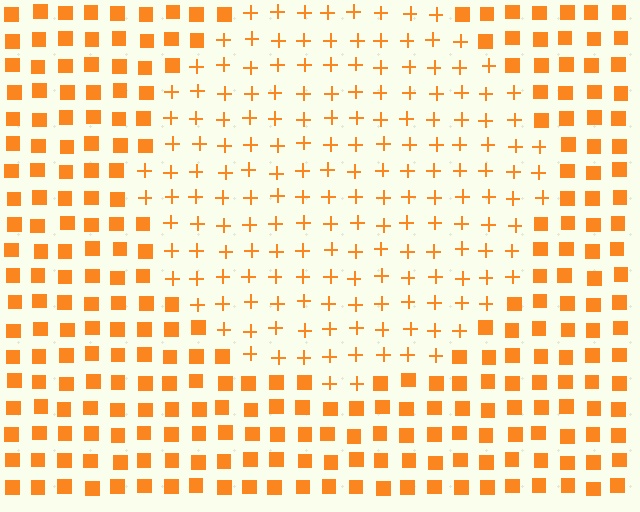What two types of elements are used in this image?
The image uses plus signs inside the circle region and squares outside it.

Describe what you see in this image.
The image is filled with small orange elements arranged in a uniform grid. A circle-shaped region contains plus signs, while the surrounding area contains squares. The boundary is defined purely by the change in element shape.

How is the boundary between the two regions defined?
The boundary is defined by a change in element shape: plus signs inside vs. squares outside. All elements share the same color and spacing.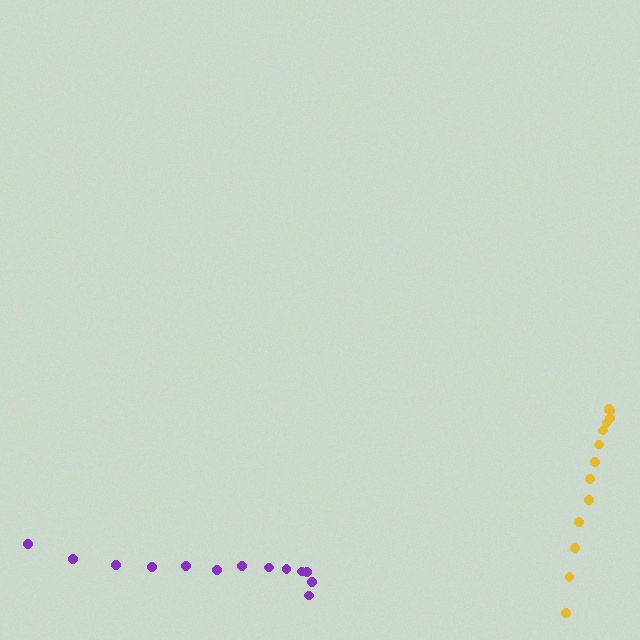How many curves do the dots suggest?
There are 2 distinct paths.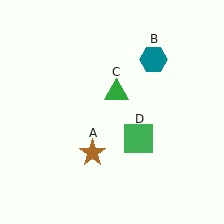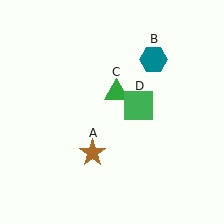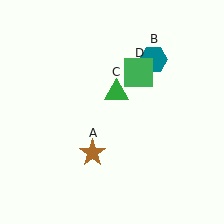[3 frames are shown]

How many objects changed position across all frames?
1 object changed position: green square (object D).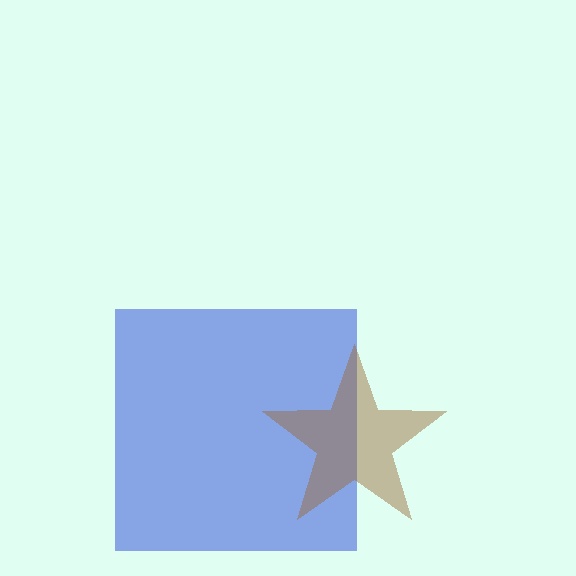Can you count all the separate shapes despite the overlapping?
Yes, there are 2 separate shapes.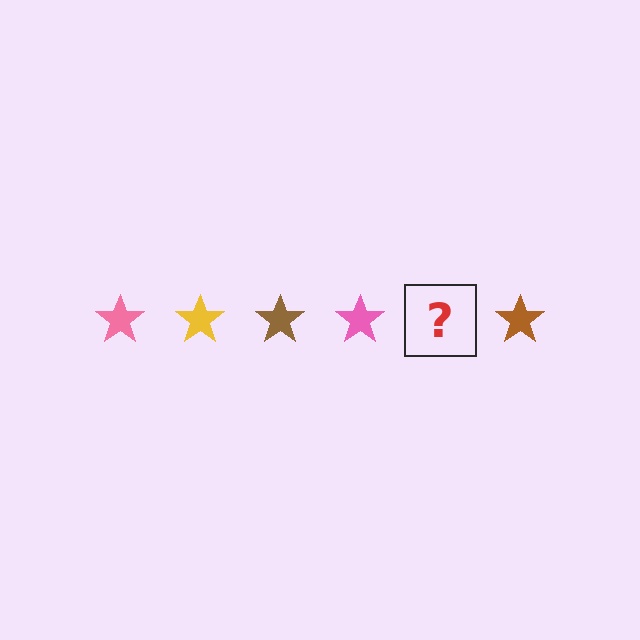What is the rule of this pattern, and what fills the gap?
The rule is that the pattern cycles through pink, yellow, brown stars. The gap should be filled with a yellow star.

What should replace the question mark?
The question mark should be replaced with a yellow star.